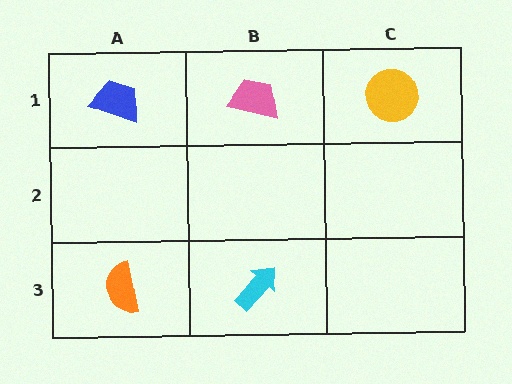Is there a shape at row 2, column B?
No, that cell is empty.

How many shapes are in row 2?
0 shapes.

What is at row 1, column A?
A blue trapezoid.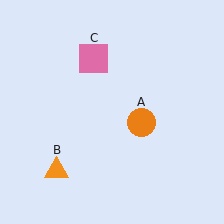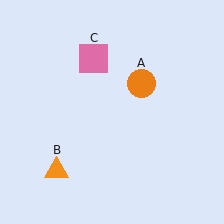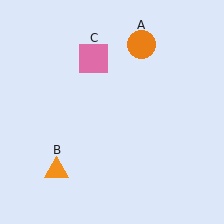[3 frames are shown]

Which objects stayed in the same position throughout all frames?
Orange triangle (object B) and pink square (object C) remained stationary.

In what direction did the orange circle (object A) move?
The orange circle (object A) moved up.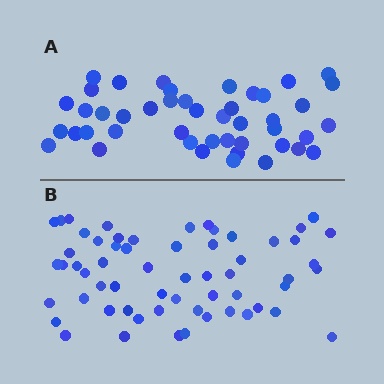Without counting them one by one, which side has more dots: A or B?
Region B (the bottom region) has more dots.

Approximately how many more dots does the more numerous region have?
Region B has approximately 15 more dots than region A.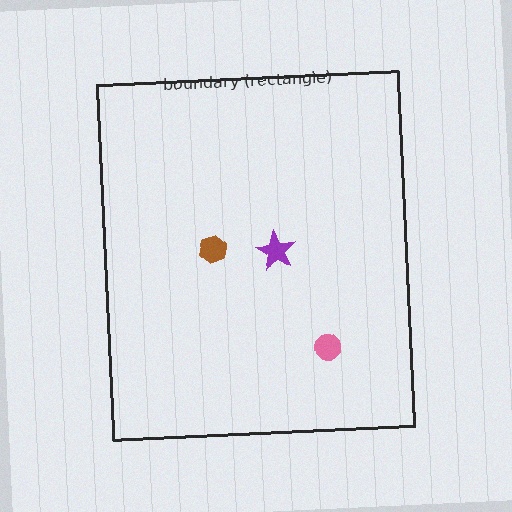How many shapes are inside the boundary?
3 inside, 0 outside.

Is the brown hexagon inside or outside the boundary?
Inside.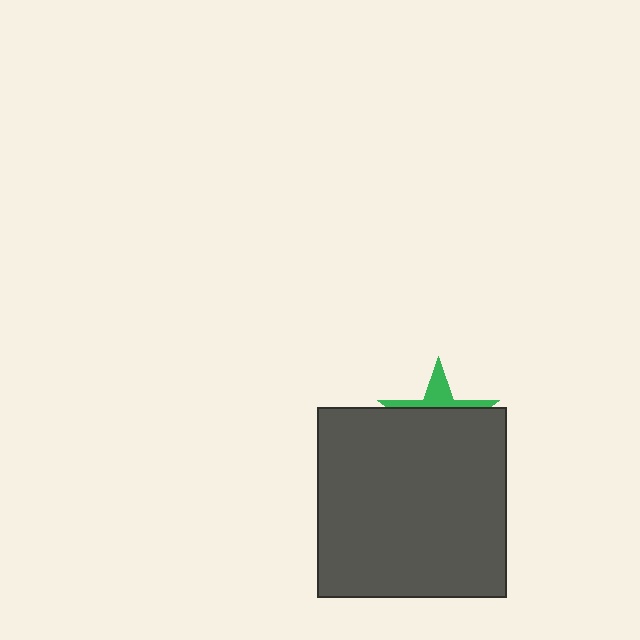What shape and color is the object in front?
The object in front is a dark gray square.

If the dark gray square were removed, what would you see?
You would see the complete green star.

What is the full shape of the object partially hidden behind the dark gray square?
The partially hidden object is a green star.